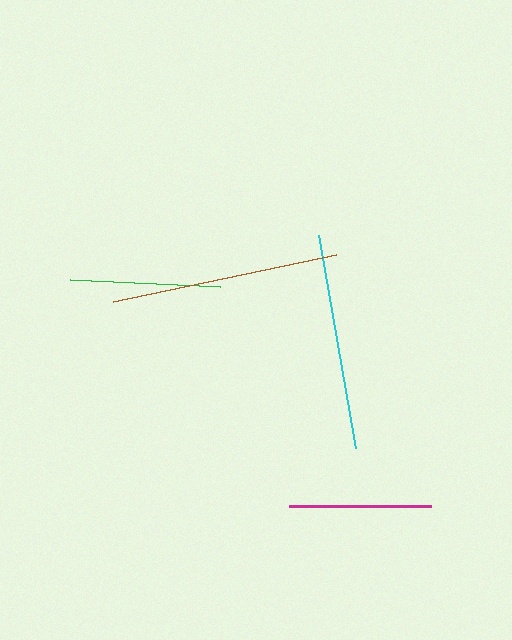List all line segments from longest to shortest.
From longest to shortest: brown, cyan, green, magenta.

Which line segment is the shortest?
The magenta line is the shortest at approximately 142 pixels.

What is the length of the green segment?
The green segment is approximately 150 pixels long.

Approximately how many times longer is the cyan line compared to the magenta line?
The cyan line is approximately 1.5 times the length of the magenta line.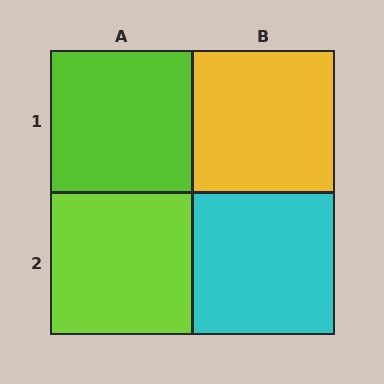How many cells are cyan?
1 cell is cyan.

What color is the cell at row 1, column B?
Yellow.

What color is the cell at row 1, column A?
Lime.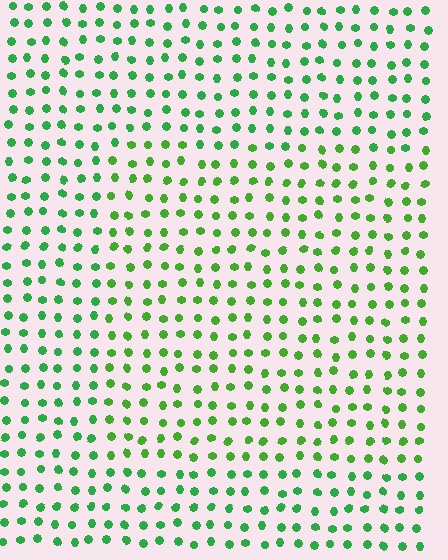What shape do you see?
I see a rectangle.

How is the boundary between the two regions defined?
The boundary is defined purely by a slight shift in hue (about 23 degrees). Spacing, size, and orientation are identical on both sides.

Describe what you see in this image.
The image is filled with small green elements in a uniform arrangement. A rectangle-shaped region is visible where the elements are tinted to a slightly different hue, forming a subtle color boundary.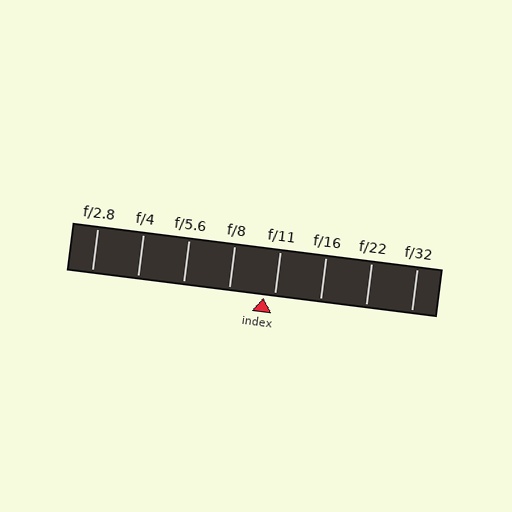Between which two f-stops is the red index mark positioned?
The index mark is between f/8 and f/11.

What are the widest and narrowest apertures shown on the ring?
The widest aperture shown is f/2.8 and the narrowest is f/32.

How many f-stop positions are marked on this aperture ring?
There are 8 f-stop positions marked.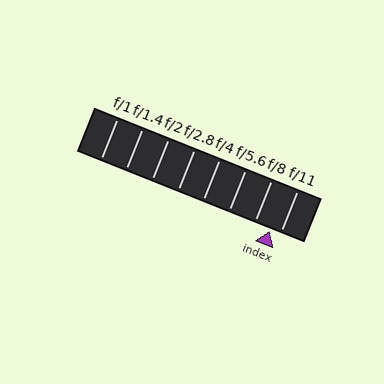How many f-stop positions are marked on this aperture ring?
There are 8 f-stop positions marked.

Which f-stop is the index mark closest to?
The index mark is closest to f/11.